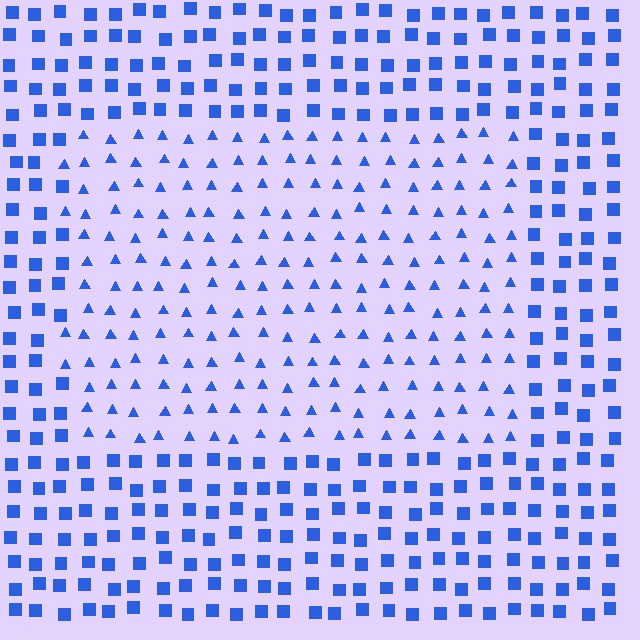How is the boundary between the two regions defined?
The boundary is defined by a change in element shape: triangles inside vs. squares outside. All elements share the same color and spacing.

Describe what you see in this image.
The image is filled with small blue elements arranged in a uniform grid. A rectangle-shaped region contains triangles, while the surrounding area contains squares. The boundary is defined purely by the change in element shape.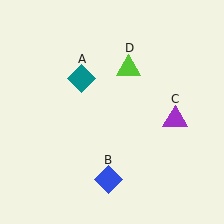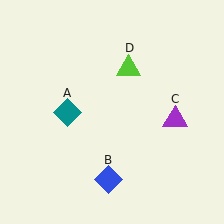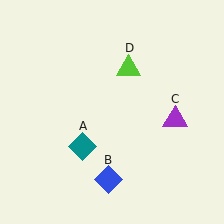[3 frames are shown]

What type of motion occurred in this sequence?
The teal diamond (object A) rotated counterclockwise around the center of the scene.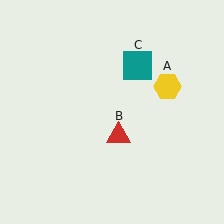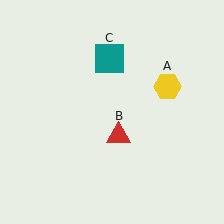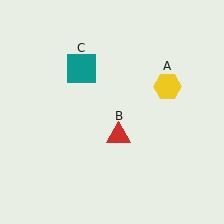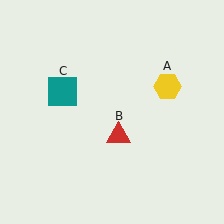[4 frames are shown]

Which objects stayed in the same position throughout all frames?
Yellow hexagon (object A) and red triangle (object B) remained stationary.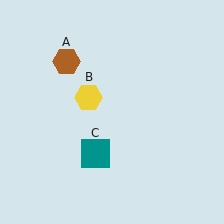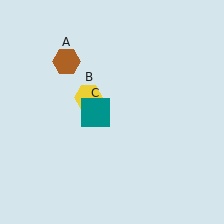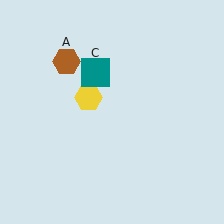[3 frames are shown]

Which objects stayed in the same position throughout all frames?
Brown hexagon (object A) and yellow hexagon (object B) remained stationary.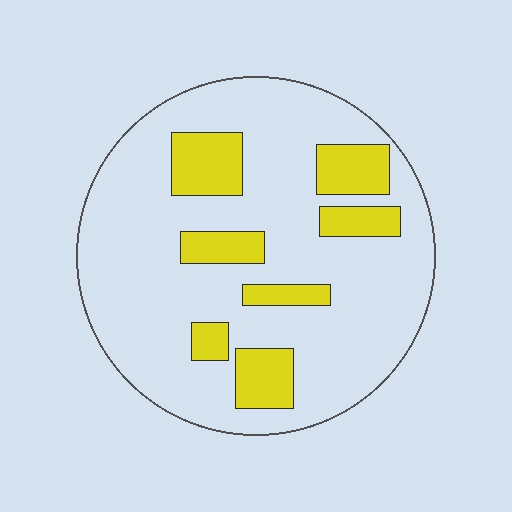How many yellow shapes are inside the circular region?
7.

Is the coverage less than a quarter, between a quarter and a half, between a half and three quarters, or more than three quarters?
Less than a quarter.